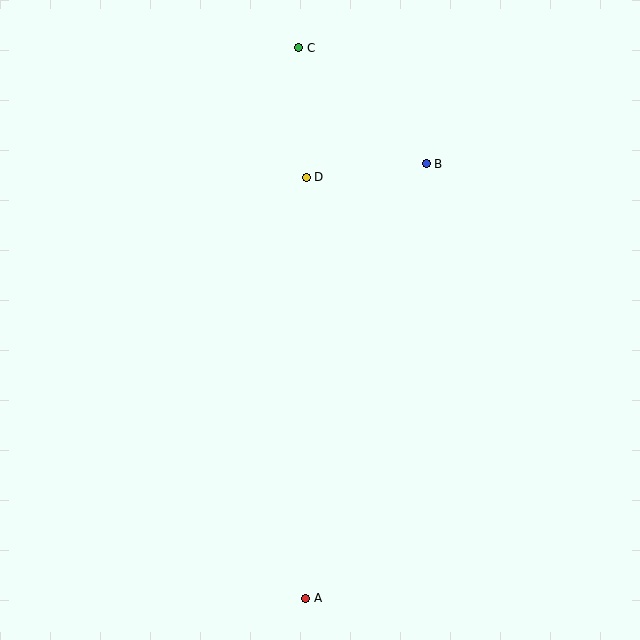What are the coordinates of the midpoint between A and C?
The midpoint between A and C is at (302, 323).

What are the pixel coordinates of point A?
Point A is at (306, 598).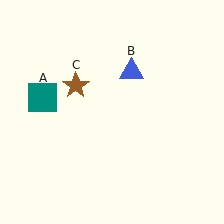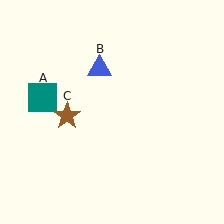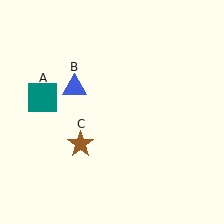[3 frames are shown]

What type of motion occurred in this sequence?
The blue triangle (object B), brown star (object C) rotated counterclockwise around the center of the scene.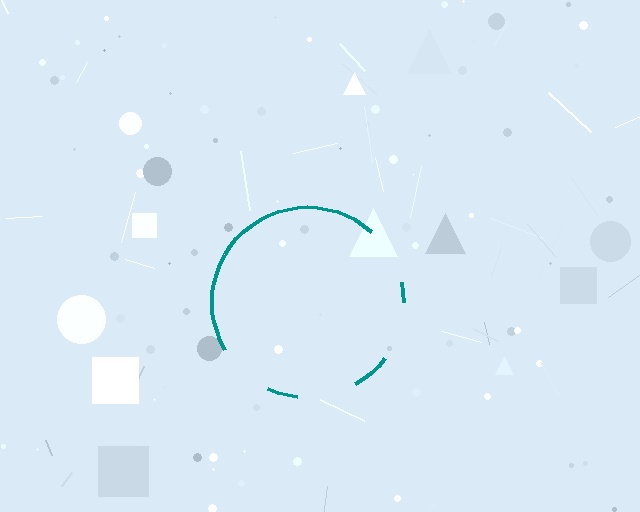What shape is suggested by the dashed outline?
The dashed outline suggests a circle.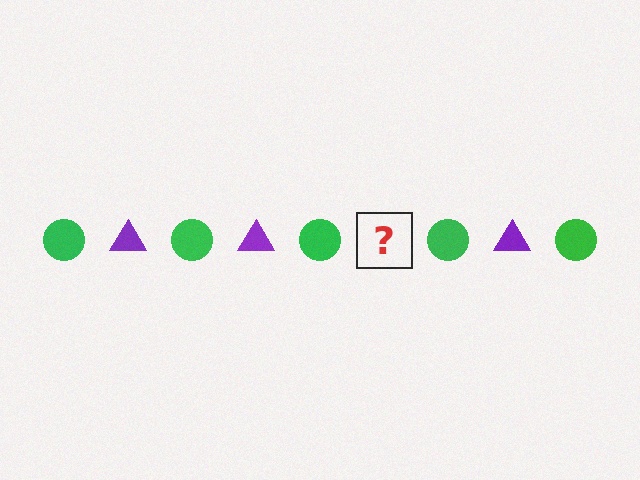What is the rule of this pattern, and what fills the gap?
The rule is that the pattern alternates between green circle and purple triangle. The gap should be filled with a purple triangle.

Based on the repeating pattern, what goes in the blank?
The blank should be a purple triangle.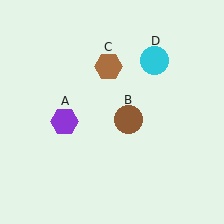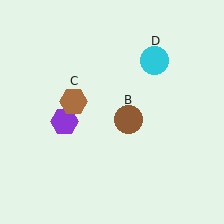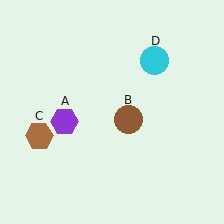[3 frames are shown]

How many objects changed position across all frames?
1 object changed position: brown hexagon (object C).